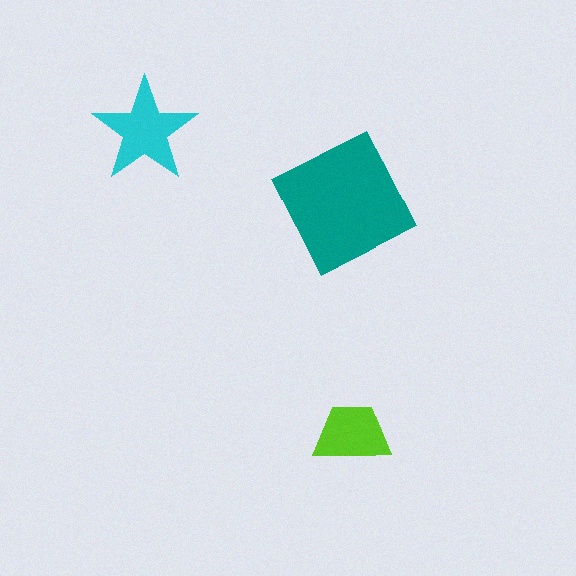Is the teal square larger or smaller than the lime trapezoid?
Larger.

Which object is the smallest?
The lime trapezoid.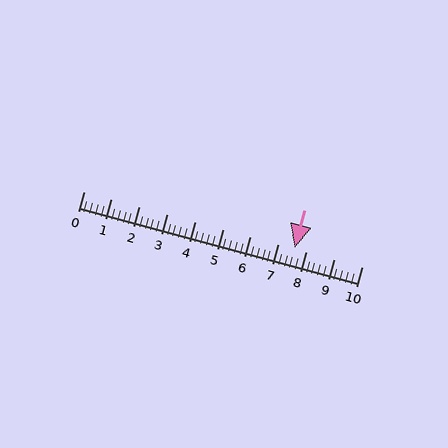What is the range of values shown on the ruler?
The ruler shows values from 0 to 10.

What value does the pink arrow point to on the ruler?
The pink arrow points to approximately 7.6.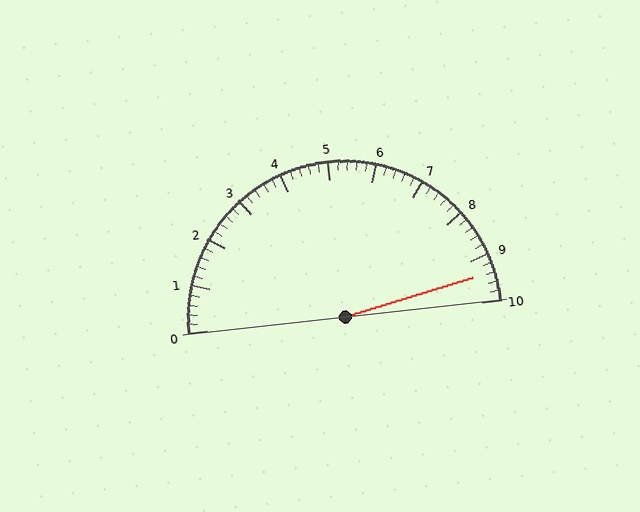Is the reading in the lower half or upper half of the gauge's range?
The reading is in the upper half of the range (0 to 10).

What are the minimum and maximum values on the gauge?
The gauge ranges from 0 to 10.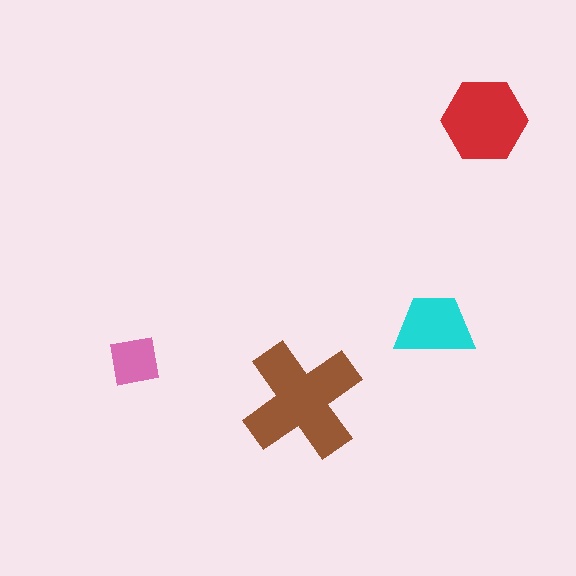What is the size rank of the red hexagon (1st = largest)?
2nd.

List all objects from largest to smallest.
The brown cross, the red hexagon, the cyan trapezoid, the pink square.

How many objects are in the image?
There are 4 objects in the image.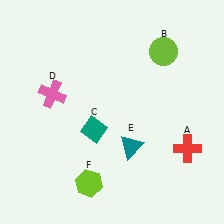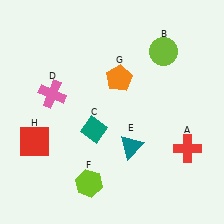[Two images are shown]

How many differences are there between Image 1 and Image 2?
There are 2 differences between the two images.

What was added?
An orange pentagon (G), a red square (H) were added in Image 2.